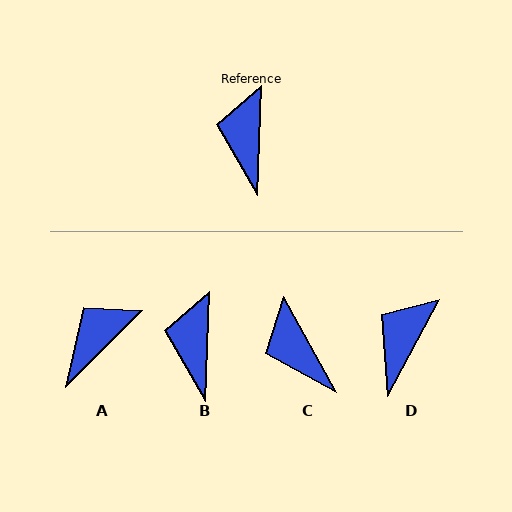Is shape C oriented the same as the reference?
No, it is off by about 31 degrees.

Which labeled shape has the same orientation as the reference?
B.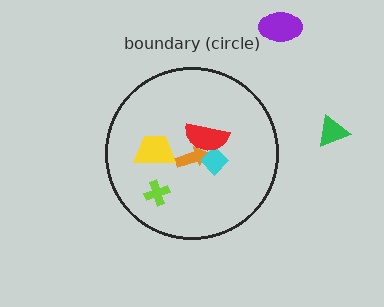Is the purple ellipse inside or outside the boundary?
Outside.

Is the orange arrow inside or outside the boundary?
Inside.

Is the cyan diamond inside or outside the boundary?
Inside.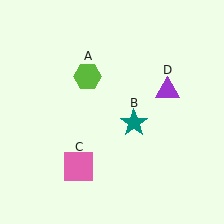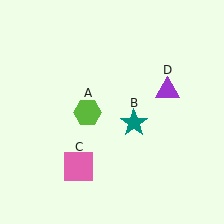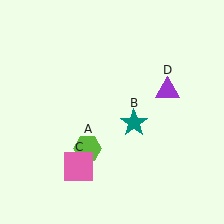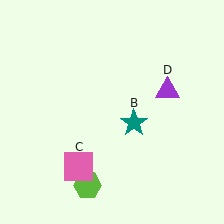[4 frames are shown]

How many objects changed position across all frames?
1 object changed position: lime hexagon (object A).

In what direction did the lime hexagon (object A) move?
The lime hexagon (object A) moved down.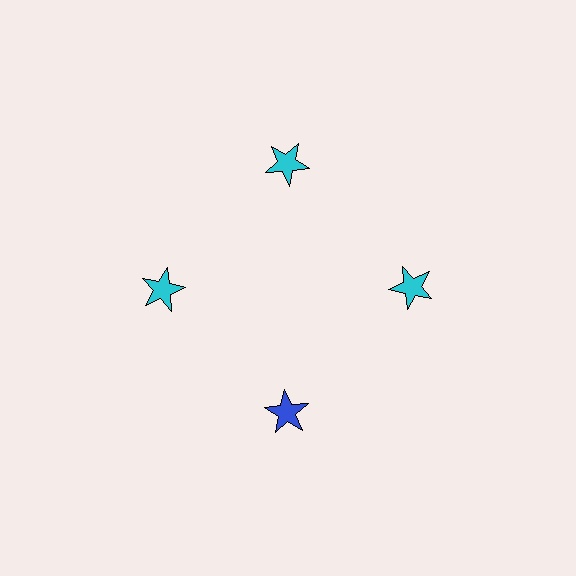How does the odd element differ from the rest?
It has a different color: blue instead of cyan.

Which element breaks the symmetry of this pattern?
The blue star at roughly the 6 o'clock position breaks the symmetry. All other shapes are cyan stars.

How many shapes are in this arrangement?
There are 4 shapes arranged in a ring pattern.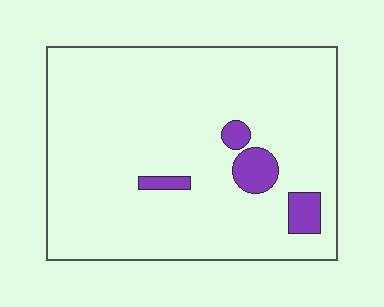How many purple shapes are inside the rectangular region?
4.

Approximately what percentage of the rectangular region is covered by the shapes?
Approximately 5%.